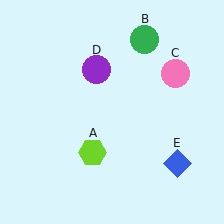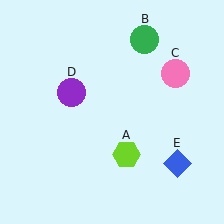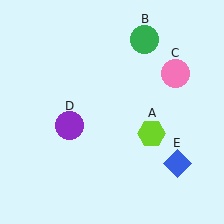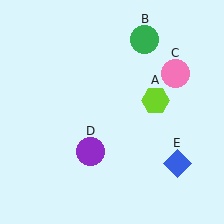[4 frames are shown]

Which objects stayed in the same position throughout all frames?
Green circle (object B) and pink circle (object C) and blue diamond (object E) remained stationary.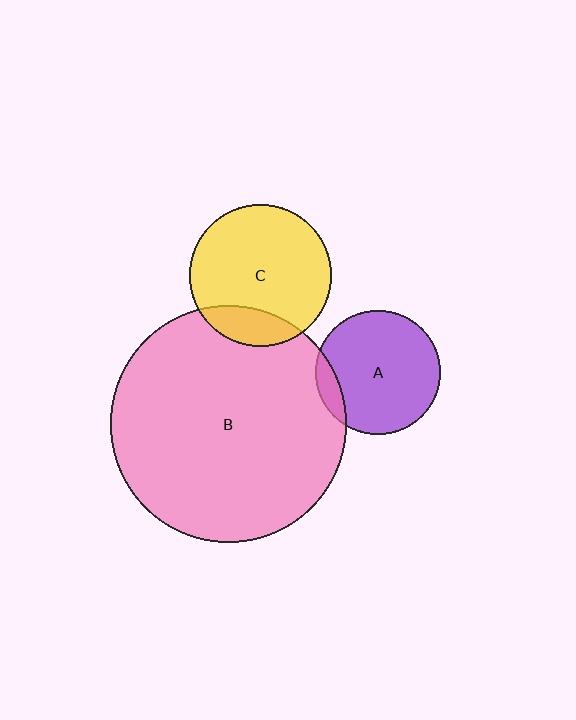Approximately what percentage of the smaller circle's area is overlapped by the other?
Approximately 10%.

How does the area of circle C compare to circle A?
Approximately 1.3 times.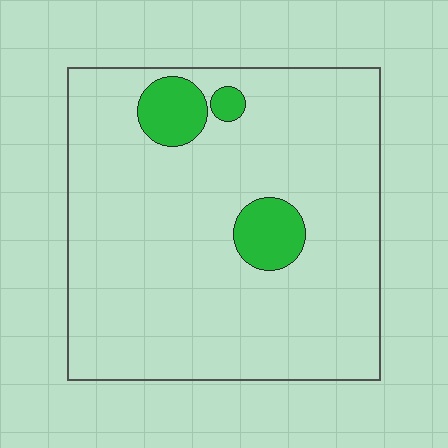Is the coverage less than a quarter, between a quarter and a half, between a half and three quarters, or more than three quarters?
Less than a quarter.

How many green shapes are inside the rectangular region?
3.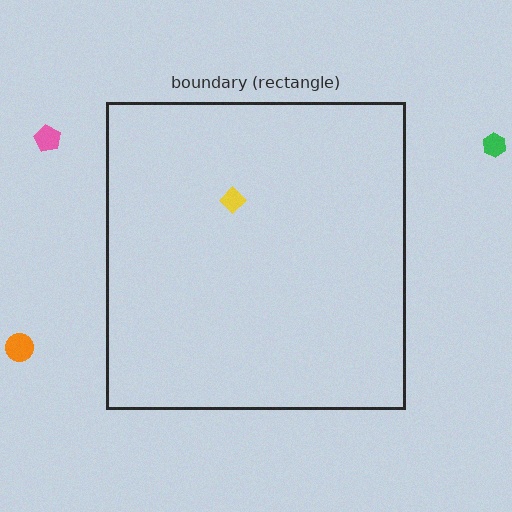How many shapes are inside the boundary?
1 inside, 3 outside.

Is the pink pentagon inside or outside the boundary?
Outside.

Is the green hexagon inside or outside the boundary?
Outside.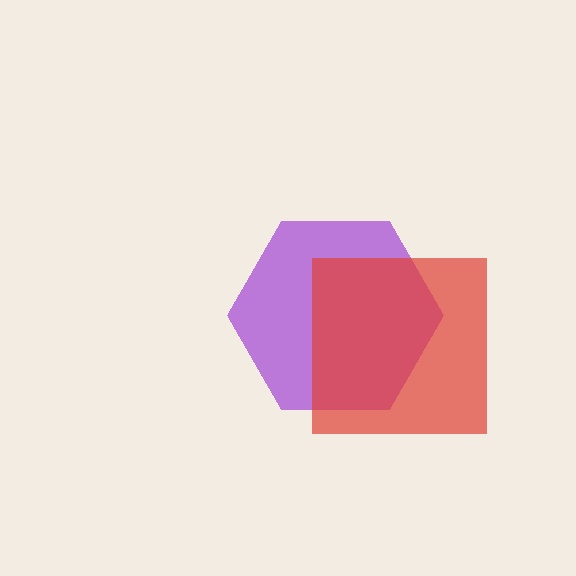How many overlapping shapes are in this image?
There are 2 overlapping shapes in the image.